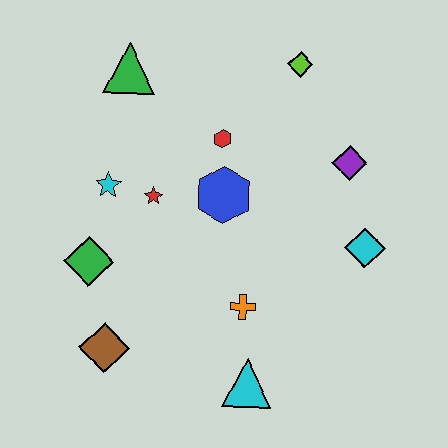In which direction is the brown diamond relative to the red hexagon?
The brown diamond is below the red hexagon.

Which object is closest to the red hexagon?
The blue hexagon is closest to the red hexagon.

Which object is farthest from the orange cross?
The green triangle is farthest from the orange cross.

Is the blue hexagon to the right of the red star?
Yes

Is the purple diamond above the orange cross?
Yes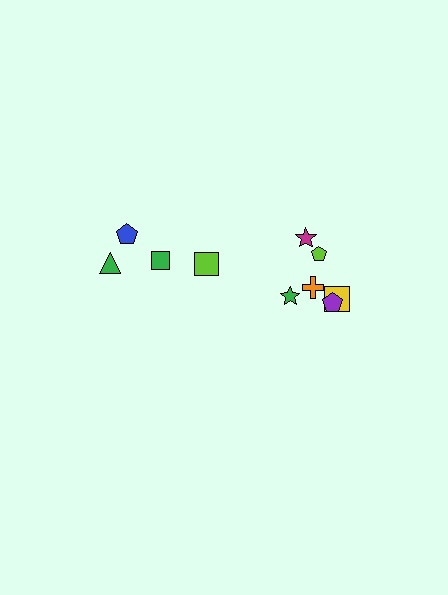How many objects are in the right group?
There are 6 objects.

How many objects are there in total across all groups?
There are 10 objects.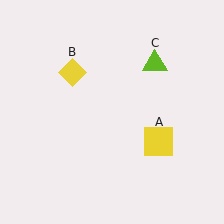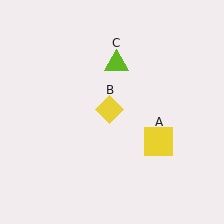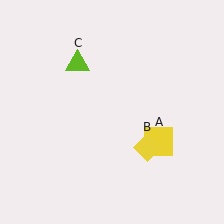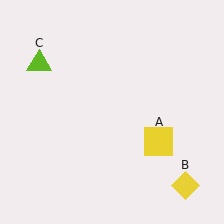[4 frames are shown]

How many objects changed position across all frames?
2 objects changed position: yellow diamond (object B), lime triangle (object C).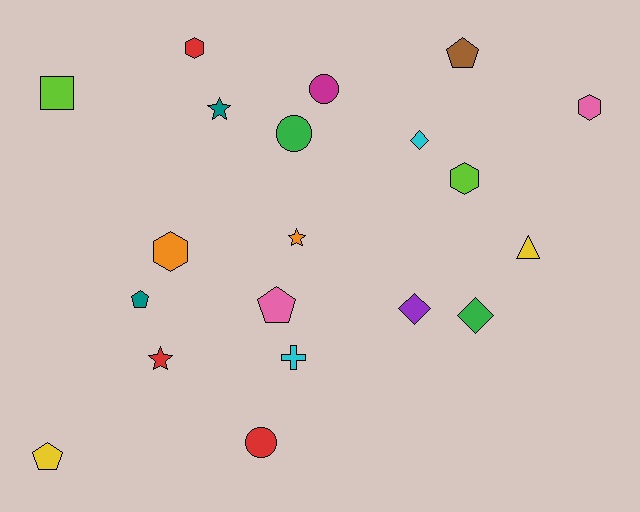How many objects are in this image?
There are 20 objects.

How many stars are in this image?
There are 3 stars.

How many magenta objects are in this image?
There is 1 magenta object.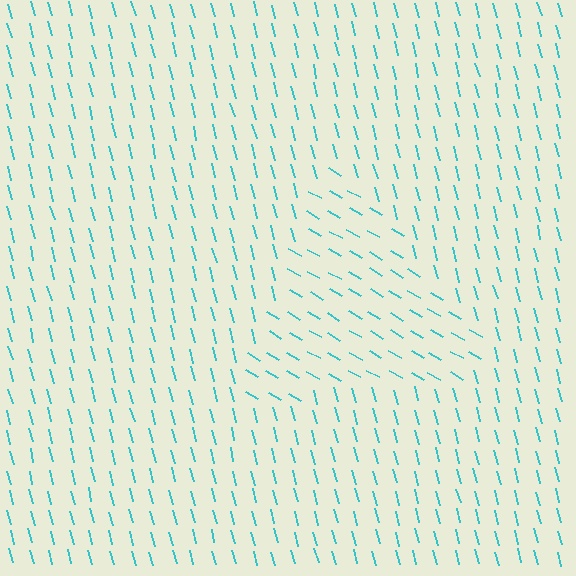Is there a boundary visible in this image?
Yes, there is a texture boundary formed by a change in line orientation.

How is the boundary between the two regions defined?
The boundary is defined purely by a change in line orientation (approximately 45 degrees difference). All lines are the same color and thickness.